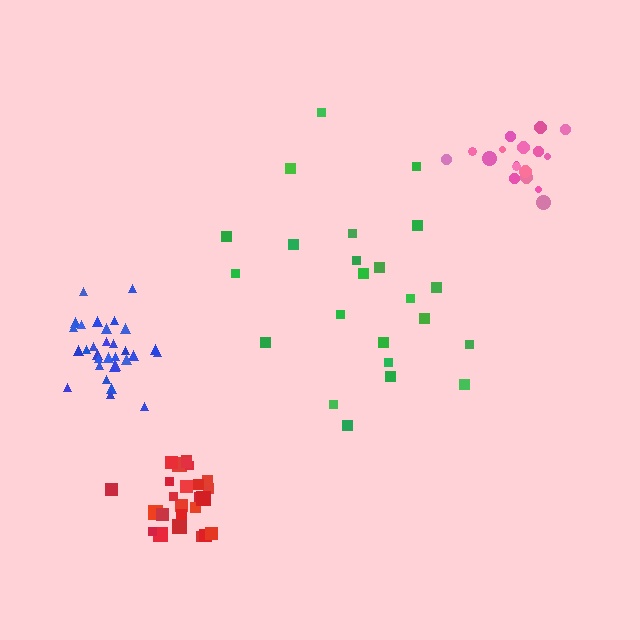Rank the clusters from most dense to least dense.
blue, red, pink, green.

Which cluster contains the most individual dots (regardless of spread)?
Blue (31).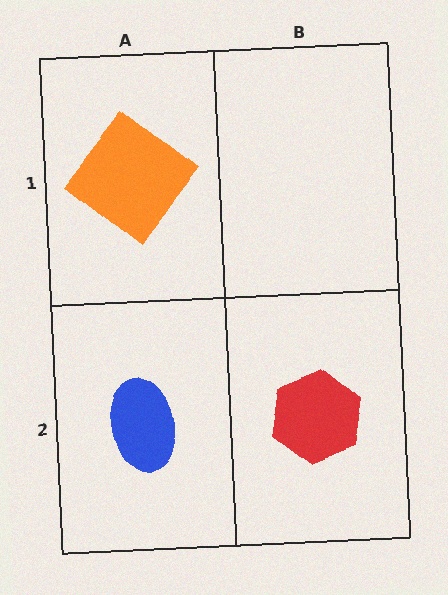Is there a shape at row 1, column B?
No, that cell is empty.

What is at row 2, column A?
A blue ellipse.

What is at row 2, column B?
A red hexagon.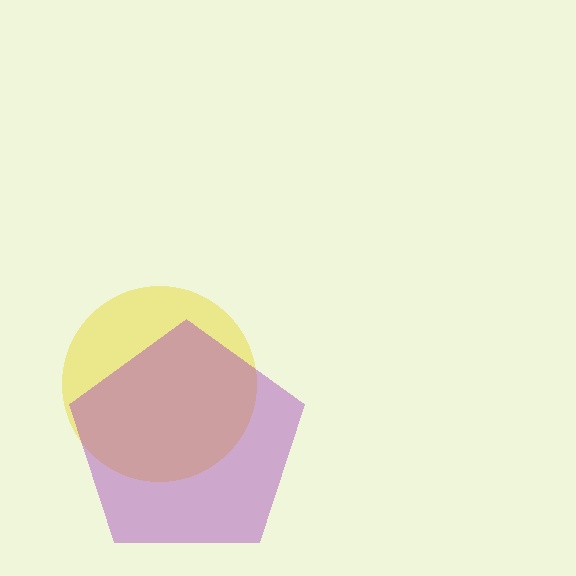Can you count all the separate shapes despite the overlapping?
Yes, there are 2 separate shapes.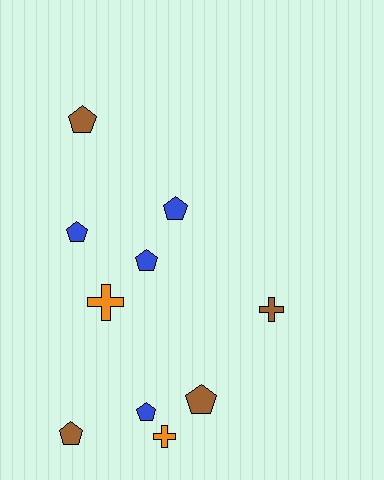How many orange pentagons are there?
There are no orange pentagons.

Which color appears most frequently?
Brown, with 4 objects.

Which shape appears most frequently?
Pentagon, with 7 objects.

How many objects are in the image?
There are 10 objects.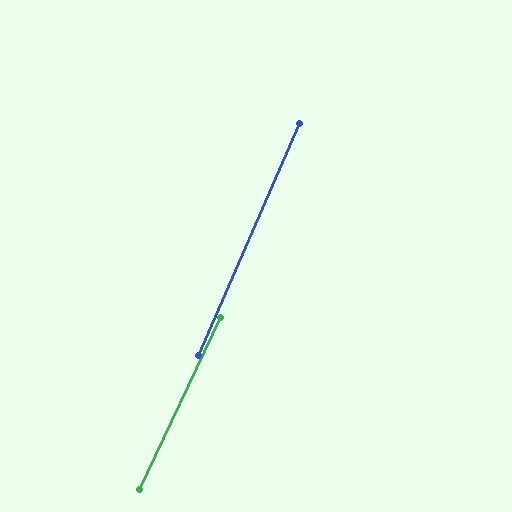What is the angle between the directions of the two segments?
Approximately 2 degrees.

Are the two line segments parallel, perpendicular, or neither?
Parallel — their directions differ by only 1.8°.